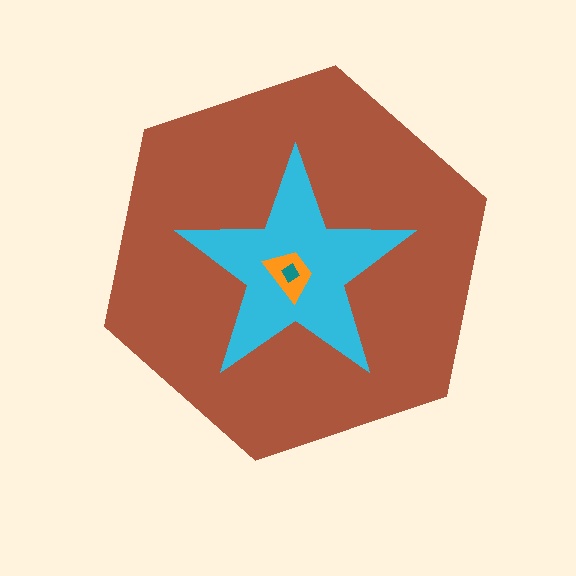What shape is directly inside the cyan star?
The orange trapezoid.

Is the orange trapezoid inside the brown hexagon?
Yes.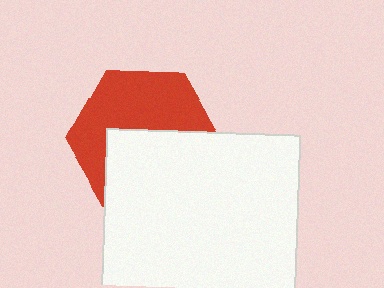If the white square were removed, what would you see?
You would see the complete red hexagon.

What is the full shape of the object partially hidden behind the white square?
The partially hidden object is a red hexagon.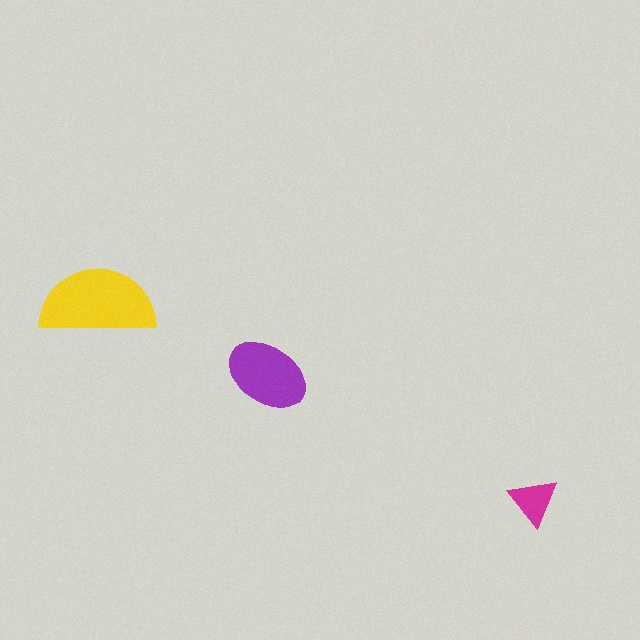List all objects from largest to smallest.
The yellow semicircle, the purple ellipse, the magenta triangle.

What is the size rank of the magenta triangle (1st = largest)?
3rd.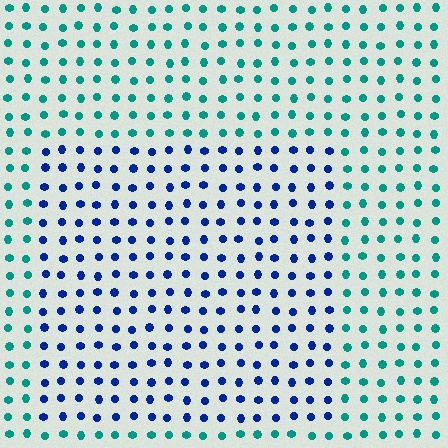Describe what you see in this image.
The image is filled with small teal elements in a uniform arrangement. A rectangle-shaped region is visible where the elements are tinted to a slightly different hue, forming a subtle color boundary.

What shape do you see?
I see a rectangle.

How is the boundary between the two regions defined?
The boundary is defined purely by a slight shift in hue (about 54 degrees). Spacing, size, and orientation are identical on both sides.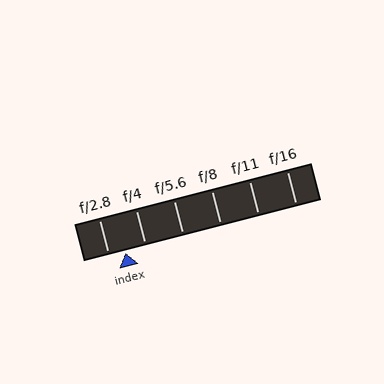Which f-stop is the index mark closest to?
The index mark is closest to f/2.8.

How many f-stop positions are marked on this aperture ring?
There are 6 f-stop positions marked.